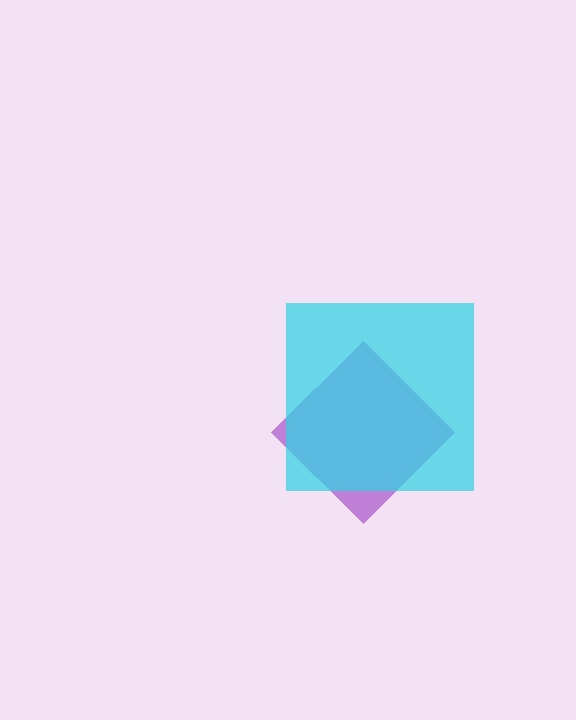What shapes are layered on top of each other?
The layered shapes are: a purple diamond, a cyan square.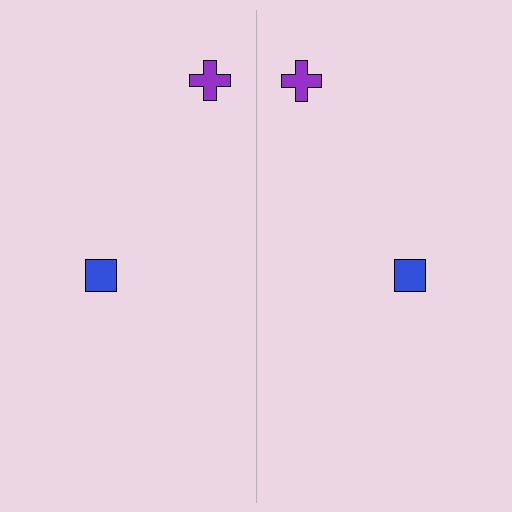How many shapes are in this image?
There are 4 shapes in this image.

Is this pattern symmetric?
Yes, this pattern has bilateral (reflection) symmetry.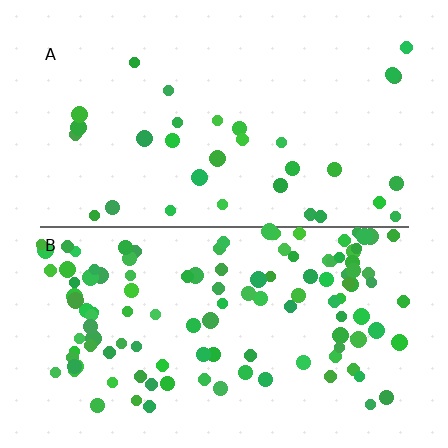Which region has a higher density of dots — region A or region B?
B (the bottom).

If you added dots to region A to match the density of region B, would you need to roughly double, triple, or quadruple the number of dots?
Approximately quadruple.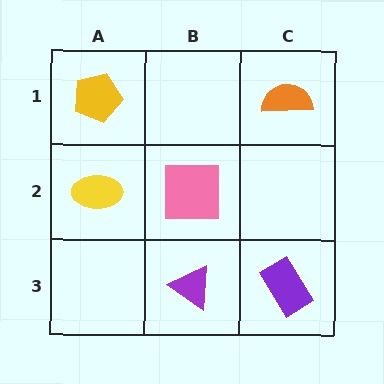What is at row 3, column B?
A purple triangle.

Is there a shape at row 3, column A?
No, that cell is empty.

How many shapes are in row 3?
2 shapes.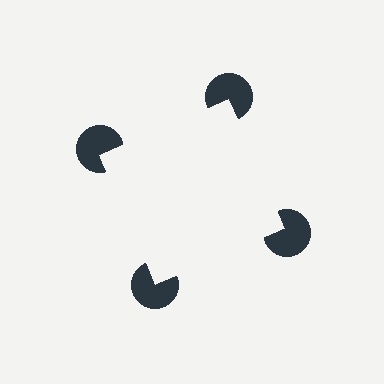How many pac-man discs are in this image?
There are 4 — one at each vertex of the illusory square.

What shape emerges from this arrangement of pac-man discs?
An illusory square — its edges are inferred from the aligned wedge cuts in the pac-man discs, not physically drawn.